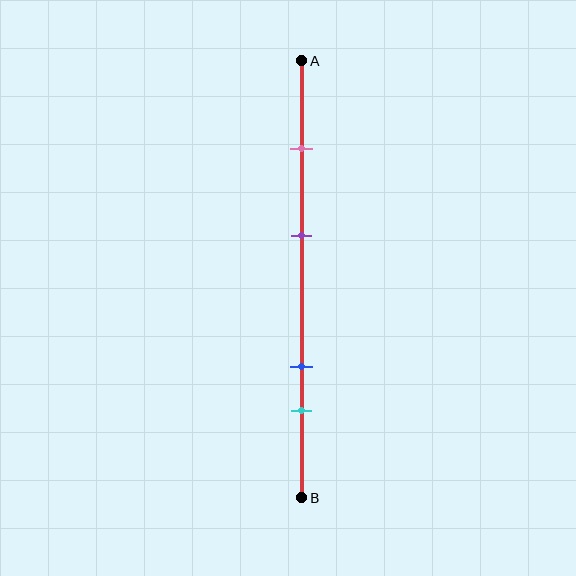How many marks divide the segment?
There are 4 marks dividing the segment.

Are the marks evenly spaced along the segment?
No, the marks are not evenly spaced.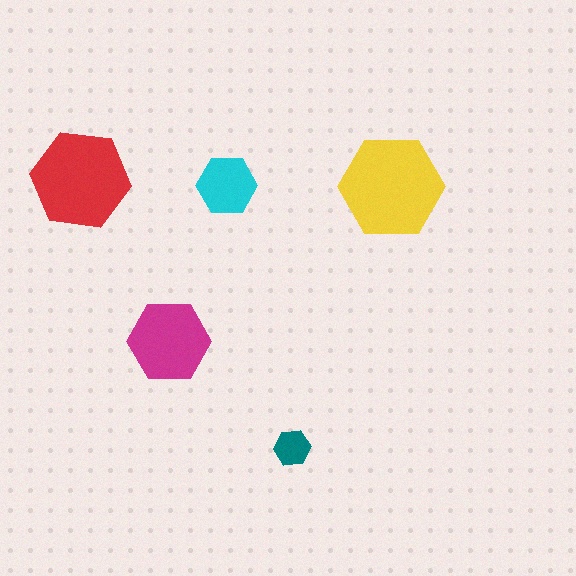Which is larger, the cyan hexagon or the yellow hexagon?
The yellow one.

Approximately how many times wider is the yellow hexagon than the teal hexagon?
About 3 times wider.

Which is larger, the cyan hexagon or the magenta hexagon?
The magenta one.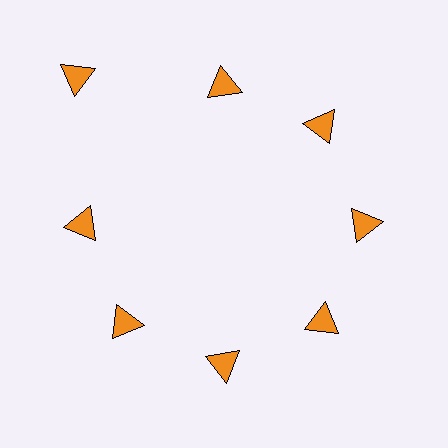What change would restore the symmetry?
The symmetry would be restored by moving it inward, back onto the ring so that all 8 triangles sit at equal angles and equal distance from the center.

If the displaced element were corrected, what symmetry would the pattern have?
It would have 8-fold rotational symmetry — the pattern would map onto itself every 45 degrees.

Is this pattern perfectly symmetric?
No. The 8 orange triangles are arranged in a ring, but one element near the 10 o'clock position is pushed outward from the center, breaking the 8-fold rotational symmetry.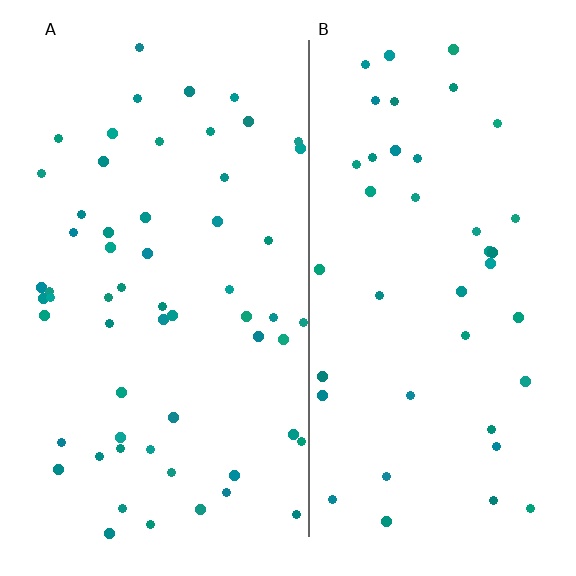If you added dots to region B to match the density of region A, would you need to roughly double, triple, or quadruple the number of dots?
Approximately double.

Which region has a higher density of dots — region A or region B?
A (the left).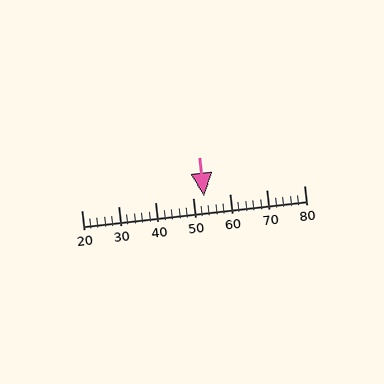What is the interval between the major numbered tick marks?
The major tick marks are spaced 10 units apart.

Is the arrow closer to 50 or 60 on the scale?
The arrow is closer to 50.